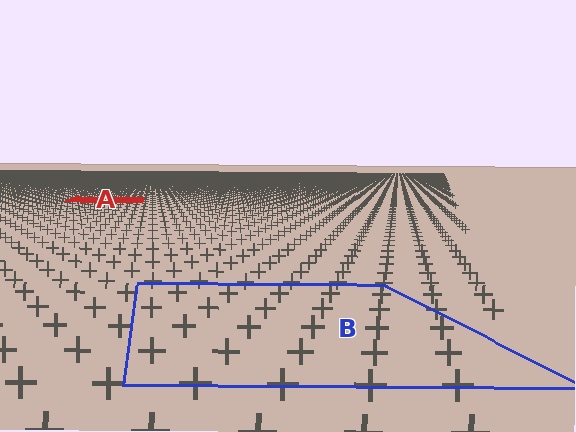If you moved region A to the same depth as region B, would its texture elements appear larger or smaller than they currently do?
They would appear larger. At a closer depth, the same texture elements are projected at a bigger on-screen size.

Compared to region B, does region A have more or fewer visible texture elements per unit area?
Region A has more texture elements per unit area — they are packed more densely because it is farther away.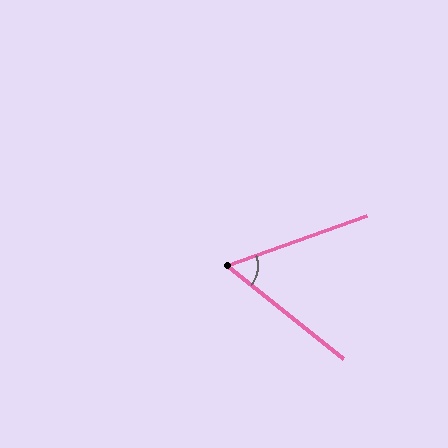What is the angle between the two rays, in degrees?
Approximately 58 degrees.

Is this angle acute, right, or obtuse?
It is acute.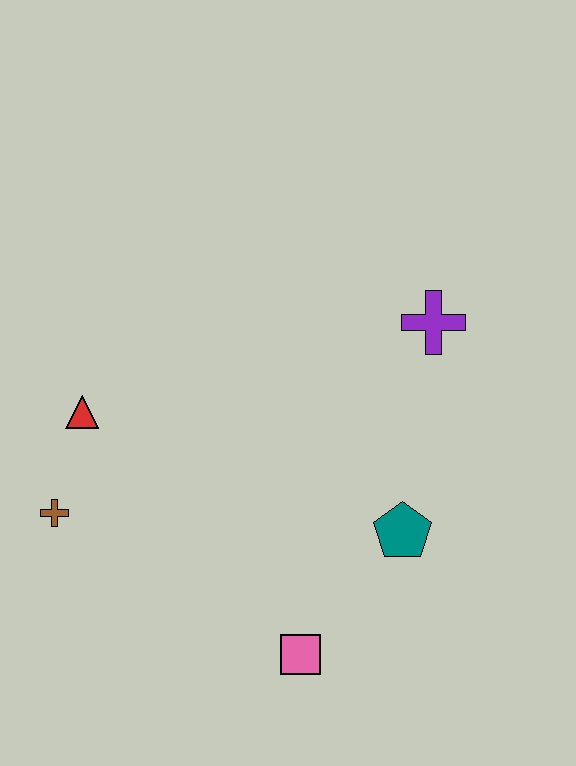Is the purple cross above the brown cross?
Yes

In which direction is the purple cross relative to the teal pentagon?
The purple cross is above the teal pentagon.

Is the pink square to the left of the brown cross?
No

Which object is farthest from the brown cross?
The purple cross is farthest from the brown cross.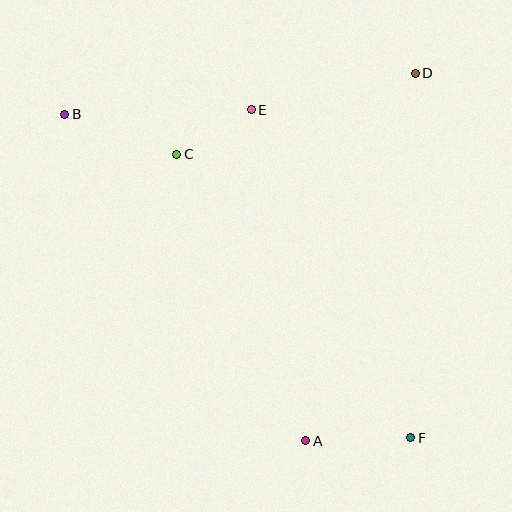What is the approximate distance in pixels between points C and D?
The distance between C and D is approximately 252 pixels.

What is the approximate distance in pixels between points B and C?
The distance between B and C is approximately 119 pixels.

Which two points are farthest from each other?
Points B and F are farthest from each other.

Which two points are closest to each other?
Points C and E are closest to each other.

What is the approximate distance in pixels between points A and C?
The distance between A and C is approximately 314 pixels.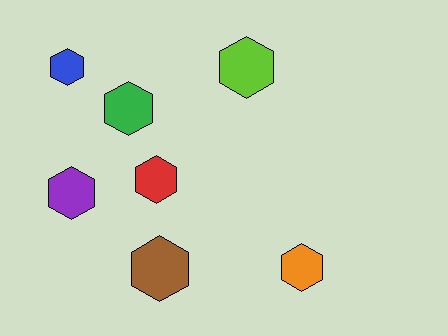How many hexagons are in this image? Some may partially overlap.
There are 7 hexagons.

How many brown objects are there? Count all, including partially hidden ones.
There is 1 brown object.